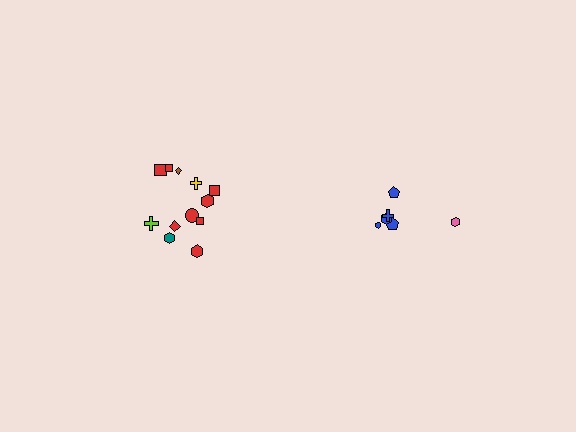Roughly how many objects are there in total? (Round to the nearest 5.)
Roughly 20 objects in total.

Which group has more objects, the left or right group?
The left group.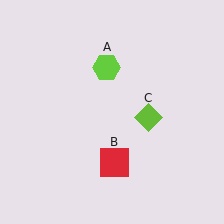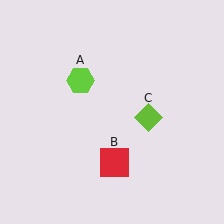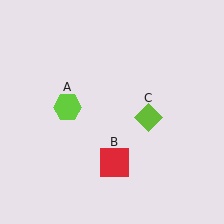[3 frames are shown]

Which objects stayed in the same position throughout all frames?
Red square (object B) and lime diamond (object C) remained stationary.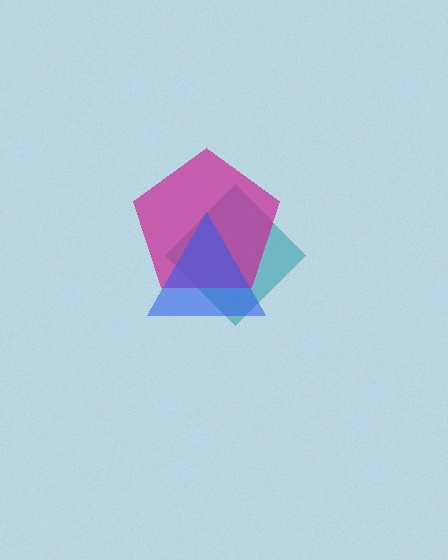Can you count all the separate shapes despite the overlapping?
Yes, there are 3 separate shapes.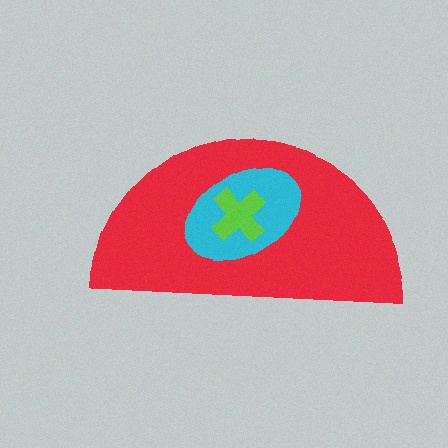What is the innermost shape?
The lime cross.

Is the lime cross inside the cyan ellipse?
Yes.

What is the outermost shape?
The red semicircle.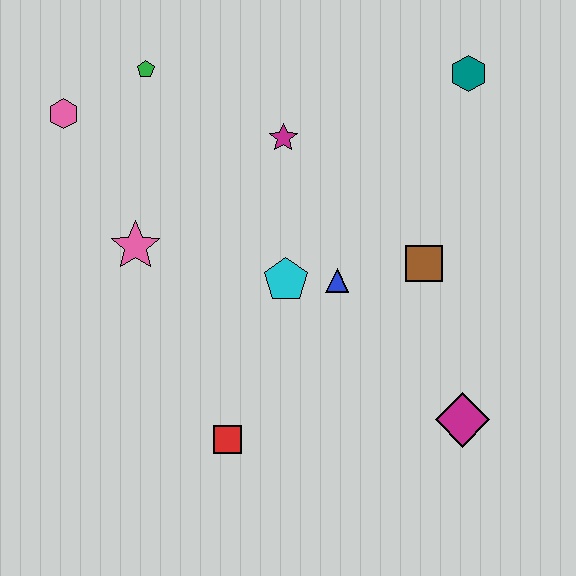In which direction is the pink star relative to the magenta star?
The pink star is to the left of the magenta star.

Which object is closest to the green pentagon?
The pink hexagon is closest to the green pentagon.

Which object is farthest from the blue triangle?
The pink hexagon is farthest from the blue triangle.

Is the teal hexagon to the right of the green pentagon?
Yes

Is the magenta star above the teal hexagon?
No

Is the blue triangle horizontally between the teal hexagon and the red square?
Yes